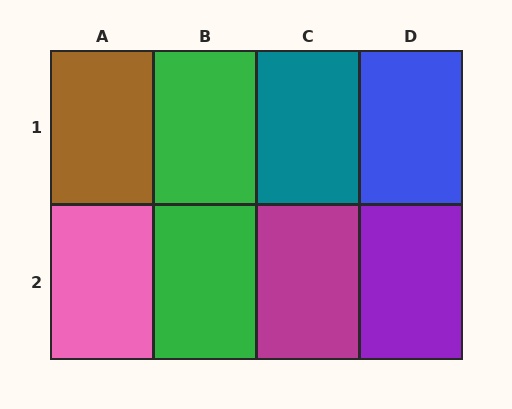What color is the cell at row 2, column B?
Green.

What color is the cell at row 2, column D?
Purple.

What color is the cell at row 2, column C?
Magenta.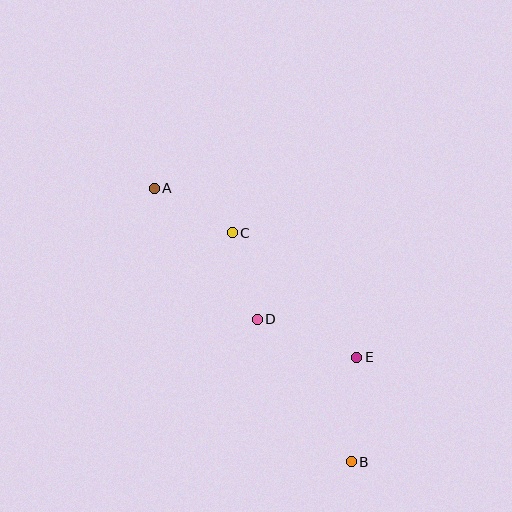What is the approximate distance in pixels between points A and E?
The distance between A and E is approximately 264 pixels.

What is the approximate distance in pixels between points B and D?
The distance between B and D is approximately 170 pixels.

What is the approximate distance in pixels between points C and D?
The distance between C and D is approximately 91 pixels.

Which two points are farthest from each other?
Points A and B are farthest from each other.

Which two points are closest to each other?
Points A and C are closest to each other.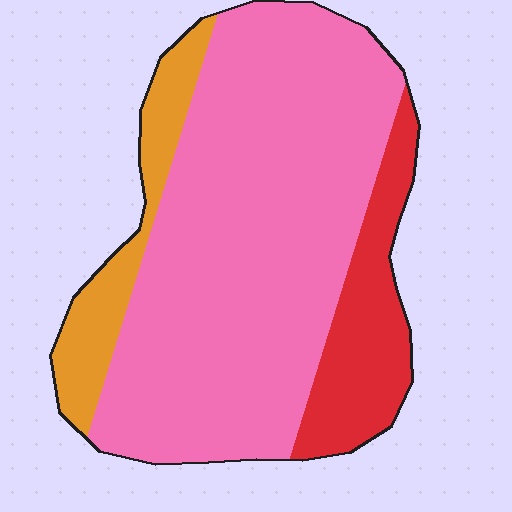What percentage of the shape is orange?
Orange takes up about one eighth (1/8) of the shape.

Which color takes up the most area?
Pink, at roughly 70%.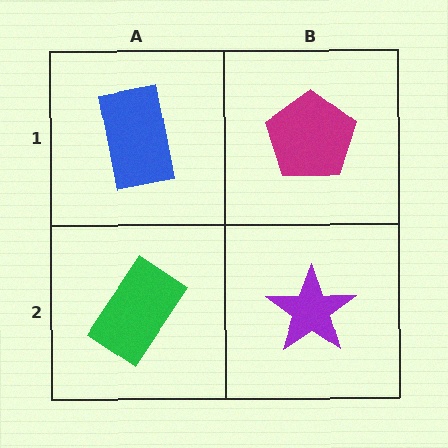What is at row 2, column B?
A purple star.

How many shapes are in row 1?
2 shapes.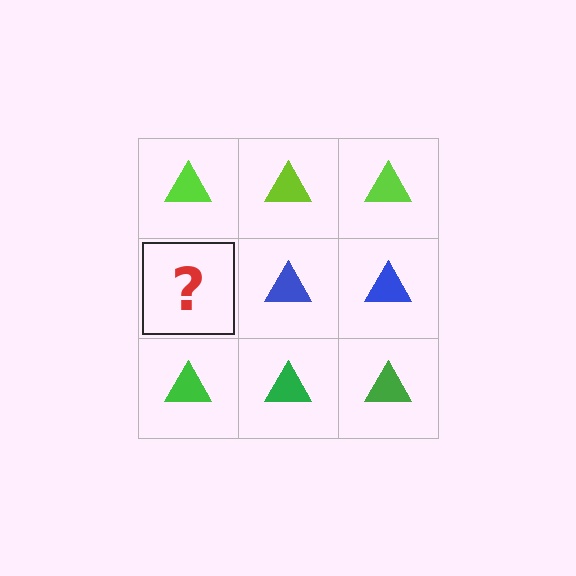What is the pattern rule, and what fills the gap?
The rule is that each row has a consistent color. The gap should be filled with a blue triangle.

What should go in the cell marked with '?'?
The missing cell should contain a blue triangle.